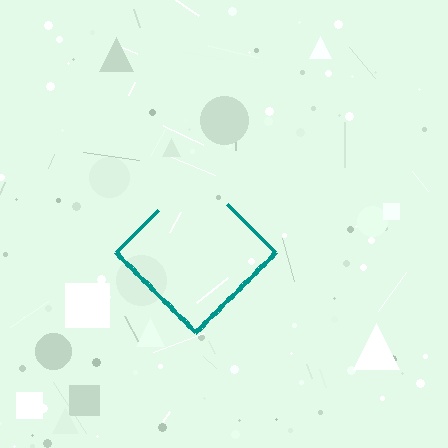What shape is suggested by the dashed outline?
The dashed outline suggests a diamond.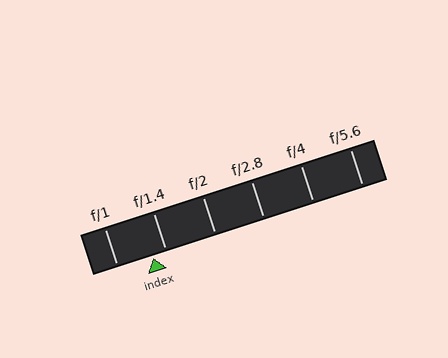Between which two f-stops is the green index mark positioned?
The index mark is between f/1 and f/1.4.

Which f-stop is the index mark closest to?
The index mark is closest to f/1.4.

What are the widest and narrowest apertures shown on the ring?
The widest aperture shown is f/1 and the narrowest is f/5.6.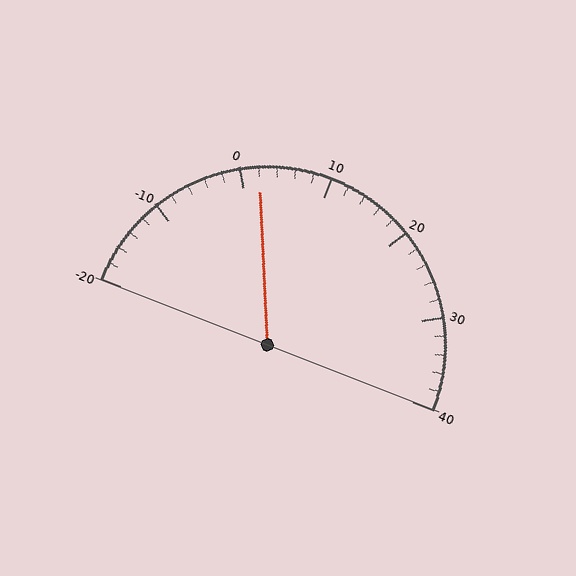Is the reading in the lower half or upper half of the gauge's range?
The reading is in the lower half of the range (-20 to 40).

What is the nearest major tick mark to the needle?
The nearest major tick mark is 0.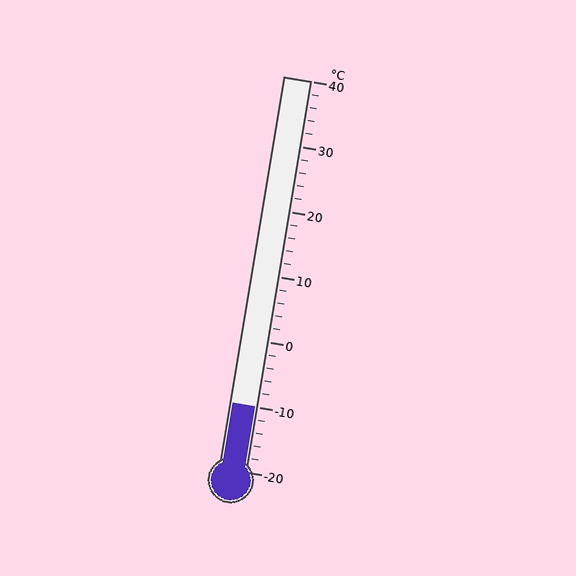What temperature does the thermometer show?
The thermometer shows approximately -10°C.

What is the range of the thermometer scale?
The thermometer scale ranges from -20°C to 40°C.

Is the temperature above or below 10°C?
The temperature is below 10°C.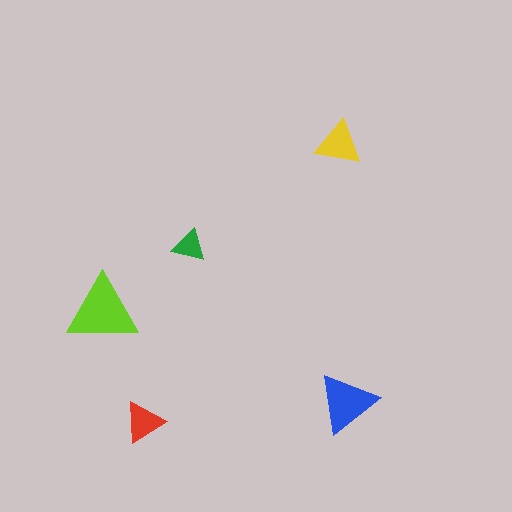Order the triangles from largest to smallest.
the lime one, the blue one, the yellow one, the red one, the green one.